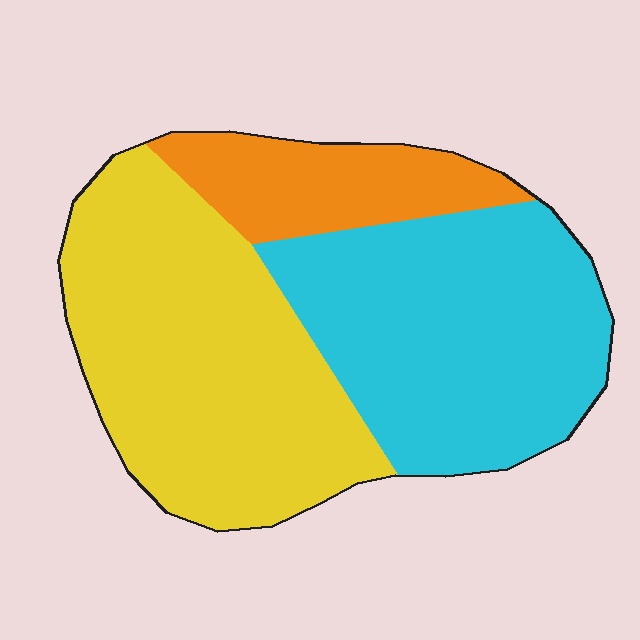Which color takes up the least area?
Orange, at roughly 15%.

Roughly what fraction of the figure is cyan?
Cyan takes up between a quarter and a half of the figure.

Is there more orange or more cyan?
Cyan.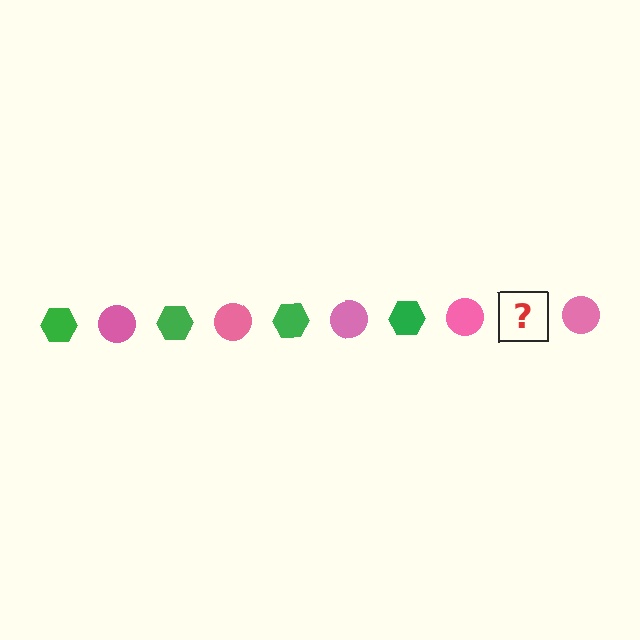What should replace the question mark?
The question mark should be replaced with a green hexagon.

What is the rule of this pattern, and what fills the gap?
The rule is that the pattern alternates between green hexagon and pink circle. The gap should be filled with a green hexagon.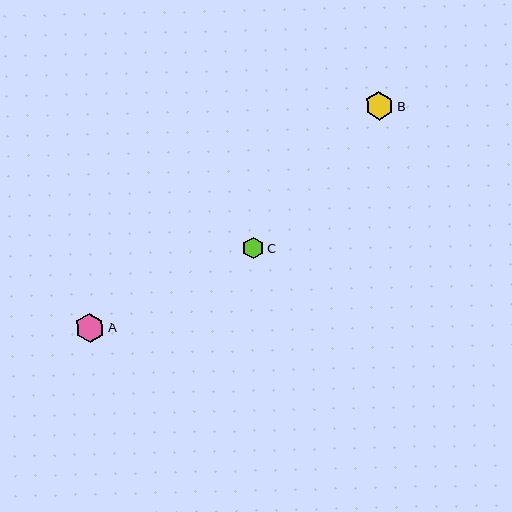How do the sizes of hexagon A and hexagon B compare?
Hexagon A and hexagon B are approximately the same size.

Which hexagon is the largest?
Hexagon A is the largest with a size of approximately 29 pixels.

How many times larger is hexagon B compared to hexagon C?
Hexagon B is approximately 1.4 times the size of hexagon C.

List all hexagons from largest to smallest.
From largest to smallest: A, B, C.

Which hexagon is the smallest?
Hexagon C is the smallest with a size of approximately 21 pixels.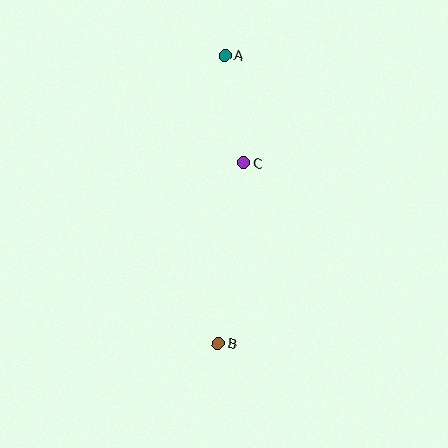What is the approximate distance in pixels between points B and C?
The distance between B and C is approximately 182 pixels.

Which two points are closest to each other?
Points A and C are closest to each other.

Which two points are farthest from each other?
Points A and B are farthest from each other.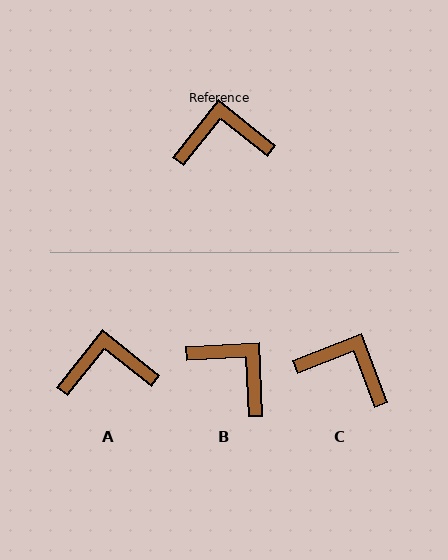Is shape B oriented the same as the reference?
No, it is off by about 49 degrees.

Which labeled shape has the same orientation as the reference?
A.